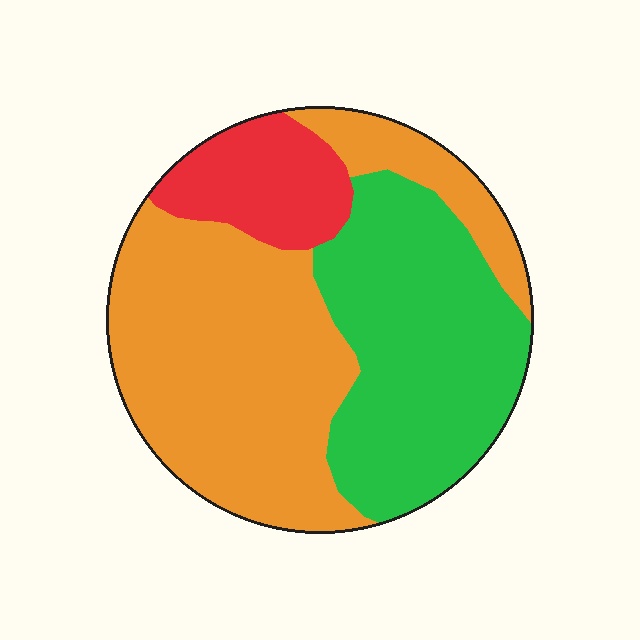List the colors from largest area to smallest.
From largest to smallest: orange, green, red.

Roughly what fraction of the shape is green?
Green covers about 35% of the shape.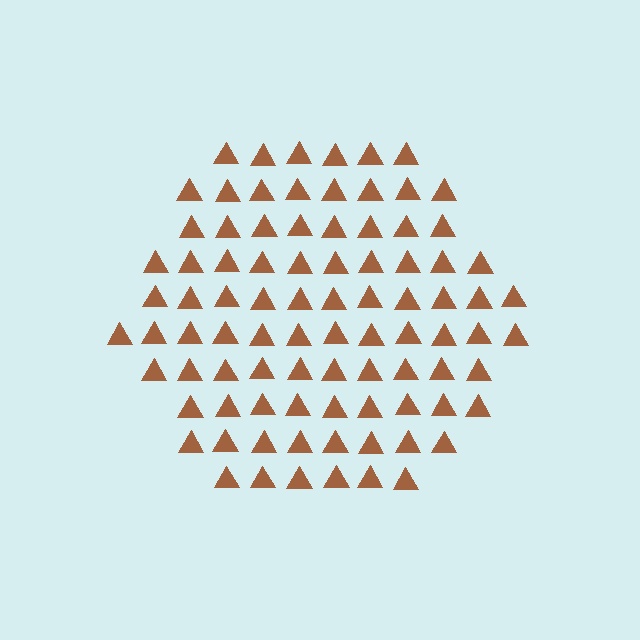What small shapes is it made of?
It is made of small triangles.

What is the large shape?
The large shape is a hexagon.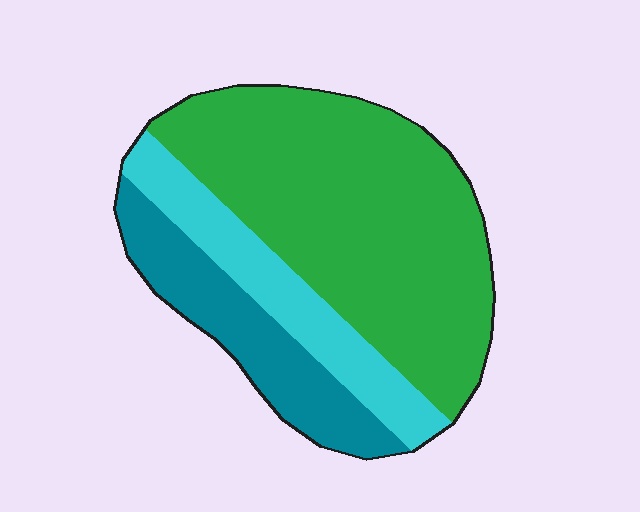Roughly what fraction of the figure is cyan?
Cyan takes up about one fifth (1/5) of the figure.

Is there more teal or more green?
Green.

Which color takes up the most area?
Green, at roughly 60%.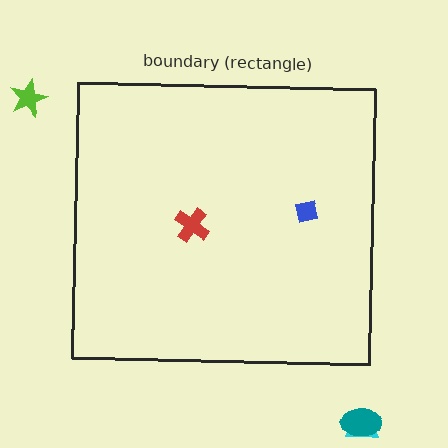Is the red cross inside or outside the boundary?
Inside.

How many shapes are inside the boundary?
2 inside, 3 outside.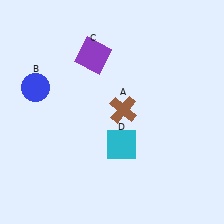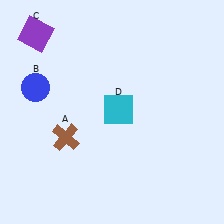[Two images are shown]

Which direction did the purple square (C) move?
The purple square (C) moved left.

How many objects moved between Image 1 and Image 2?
3 objects moved between the two images.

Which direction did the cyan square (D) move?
The cyan square (D) moved up.